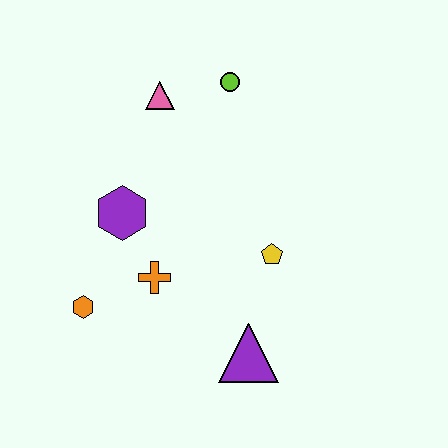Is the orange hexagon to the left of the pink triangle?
Yes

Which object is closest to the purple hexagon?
The orange cross is closest to the purple hexagon.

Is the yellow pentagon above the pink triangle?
No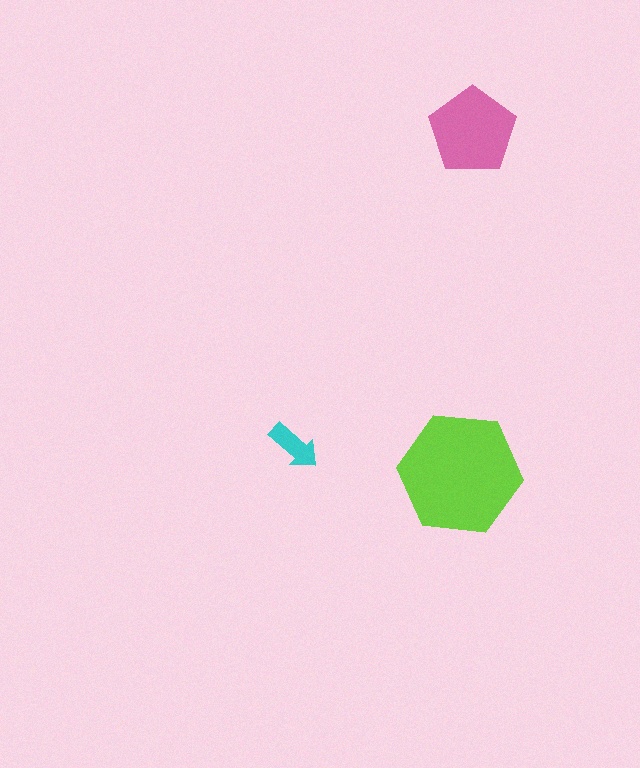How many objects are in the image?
There are 3 objects in the image.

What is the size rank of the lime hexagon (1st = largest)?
1st.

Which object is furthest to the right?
The pink pentagon is rightmost.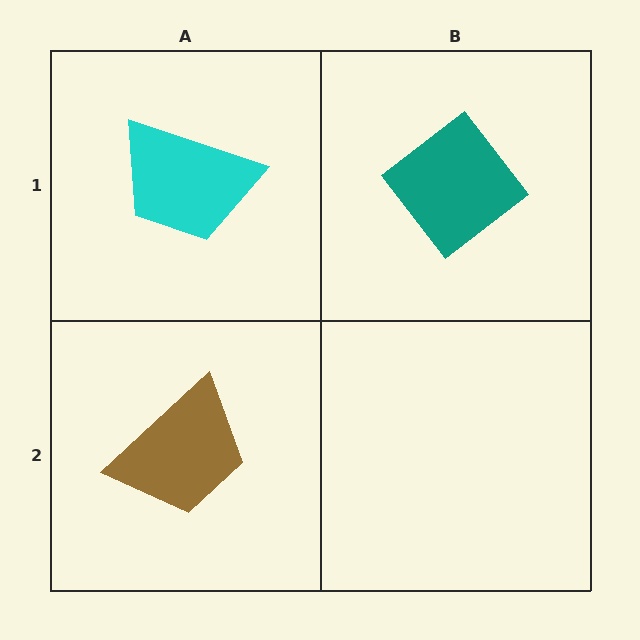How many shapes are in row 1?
2 shapes.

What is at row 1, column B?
A teal diamond.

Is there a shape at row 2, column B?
No, that cell is empty.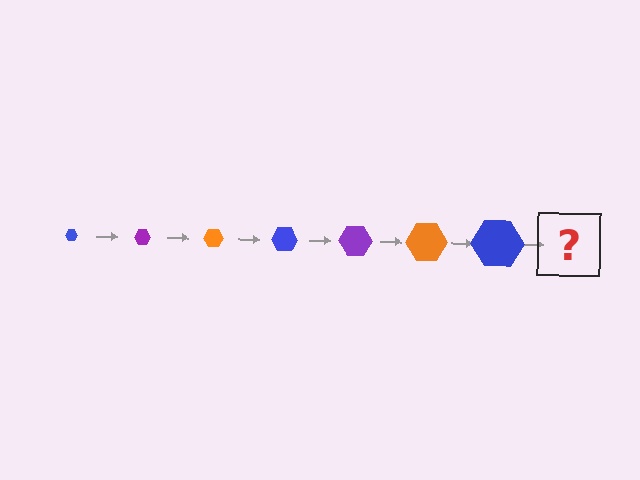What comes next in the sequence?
The next element should be a purple hexagon, larger than the previous one.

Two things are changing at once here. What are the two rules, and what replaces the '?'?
The two rules are that the hexagon grows larger each step and the color cycles through blue, purple, and orange. The '?' should be a purple hexagon, larger than the previous one.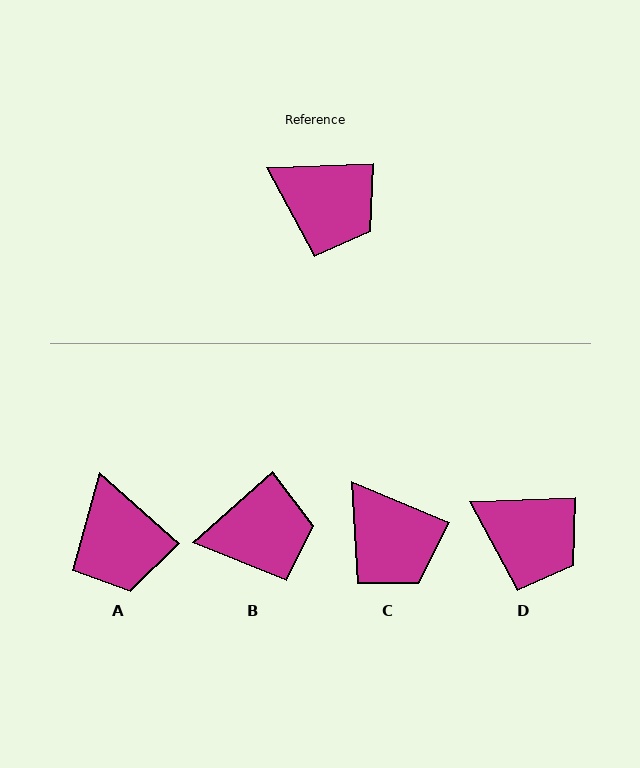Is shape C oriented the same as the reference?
No, it is off by about 25 degrees.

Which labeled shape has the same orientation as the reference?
D.